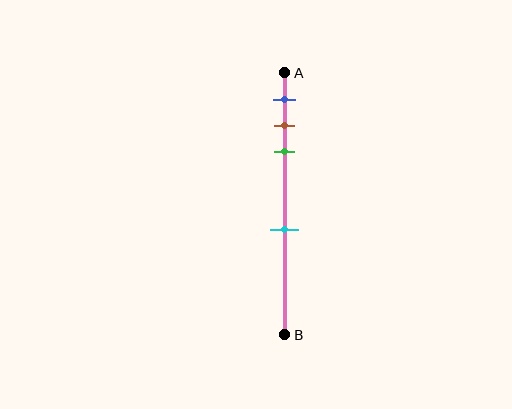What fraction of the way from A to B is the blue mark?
The blue mark is approximately 10% (0.1) of the way from A to B.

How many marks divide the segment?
There are 4 marks dividing the segment.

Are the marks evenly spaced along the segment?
No, the marks are not evenly spaced.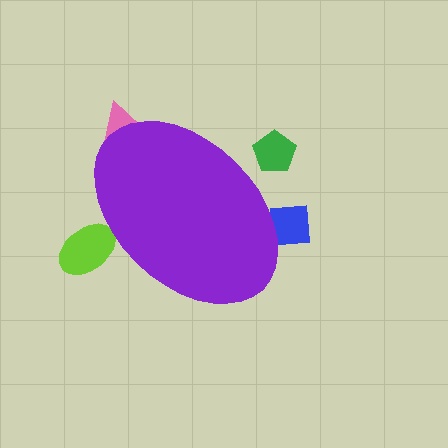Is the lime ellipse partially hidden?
Yes, the lime ellipse is partially hidden behind the purple ellipse.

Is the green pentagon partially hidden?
Yes, the green pentagon is partially hidden behind the purple ellipse.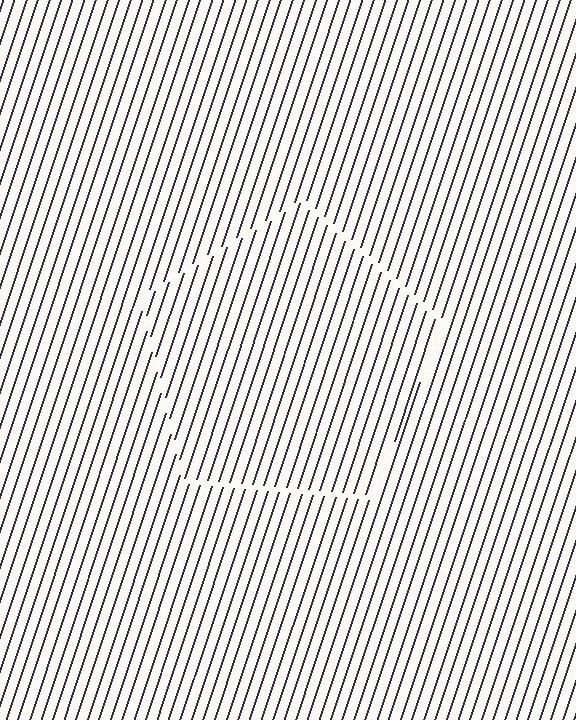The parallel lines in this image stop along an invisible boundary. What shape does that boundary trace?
An illusory pentagon. The interior of the shape contains the same grating, shifted by half a period — the contour is defined by the phase discontinuity where line-ends from the inner and outer gratings abut.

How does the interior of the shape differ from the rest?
The interior of the shape contains the same grating, shifted by half a period — the contour is defined by the phase discontinuity where line-ends from the inner and outer gratings abut.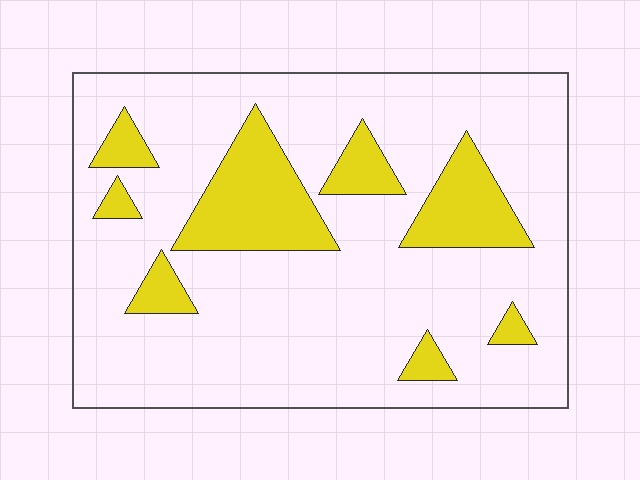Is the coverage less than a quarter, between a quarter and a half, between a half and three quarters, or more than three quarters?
Less than a quarter.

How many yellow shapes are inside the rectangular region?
8.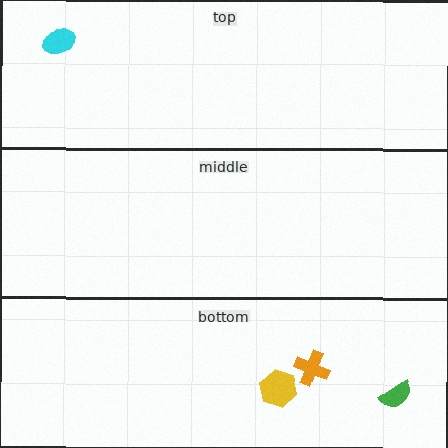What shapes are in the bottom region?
The green semicircle, the orange cross, the yellow hexagon.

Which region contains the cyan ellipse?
The top region.